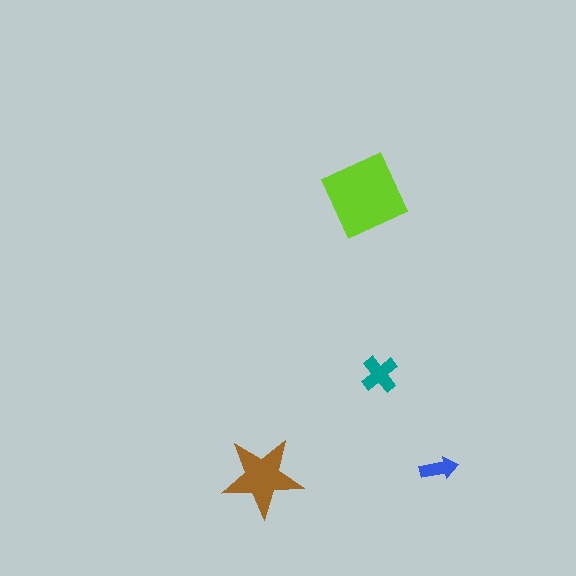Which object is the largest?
The lime square.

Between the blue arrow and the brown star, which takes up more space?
The brown star.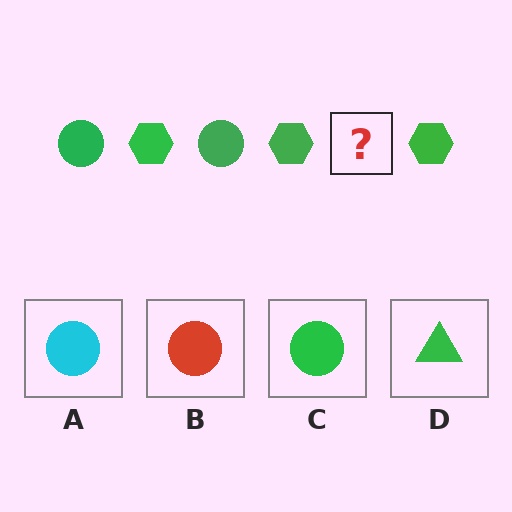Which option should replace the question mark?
Option C.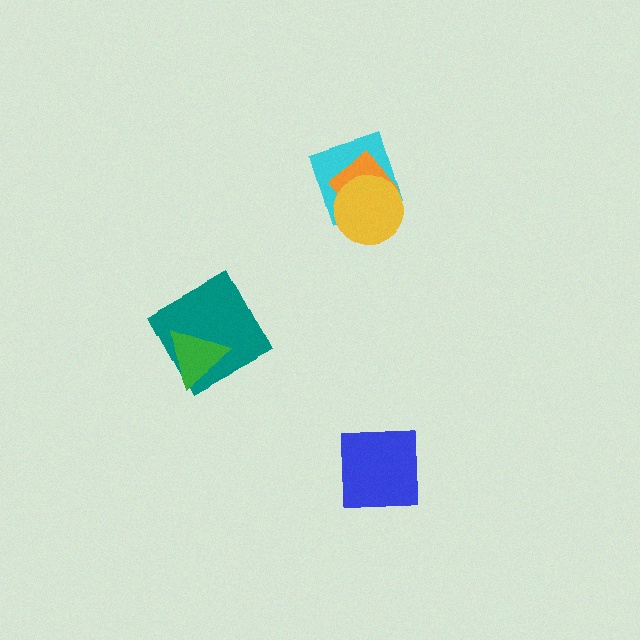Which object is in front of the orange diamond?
The yellow circle is in front of the orange diamond.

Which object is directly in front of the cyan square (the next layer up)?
The orange diamond is directly in front of the cyan square.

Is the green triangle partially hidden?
No, no other shape covers it.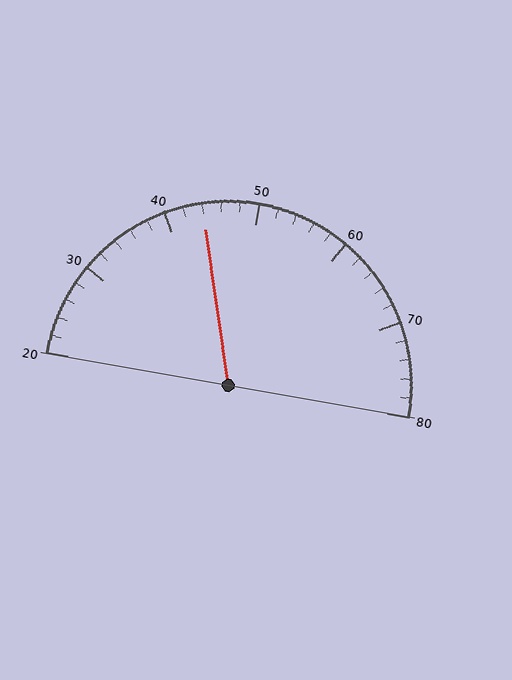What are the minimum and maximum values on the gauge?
The gauge ranges from 20 to 80.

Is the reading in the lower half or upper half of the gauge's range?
The reading is in the lower half of the range (20 to 80).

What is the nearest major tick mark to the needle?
The nearest major tick mark is 40.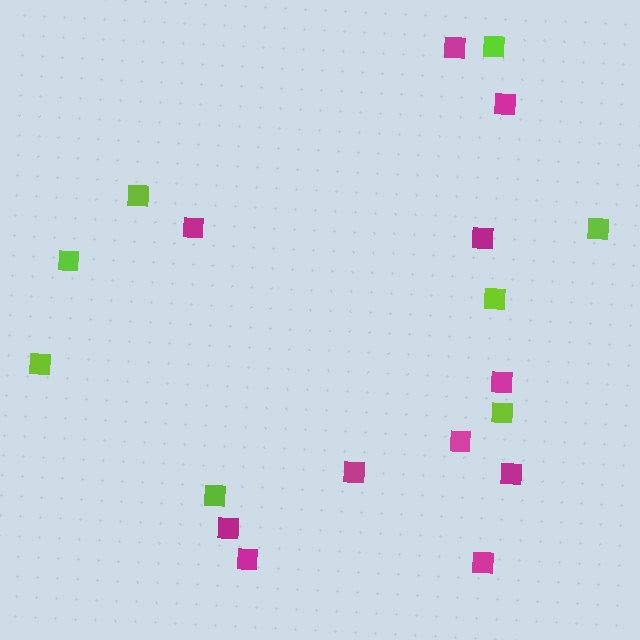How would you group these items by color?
There are 2 groups: one group of lime squares (8) and one group of magenta squares (11).